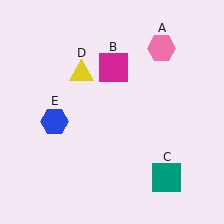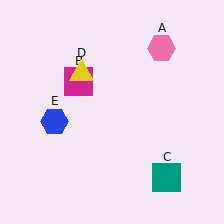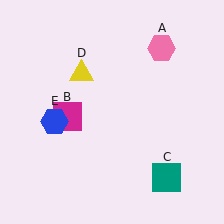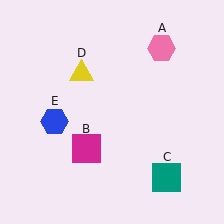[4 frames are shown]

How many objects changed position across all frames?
1 object changed position: magenta square (object B).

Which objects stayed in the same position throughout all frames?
Pink hexagon (object A) and teal square (object C) and yellow triangle (object D) and blue hexagon (object E) remained stationary.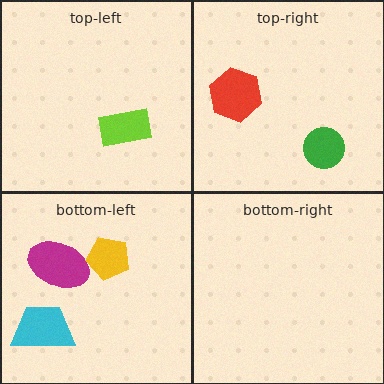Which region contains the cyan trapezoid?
The bottom-left region.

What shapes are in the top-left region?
The lime rectangle.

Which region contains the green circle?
The top-right region.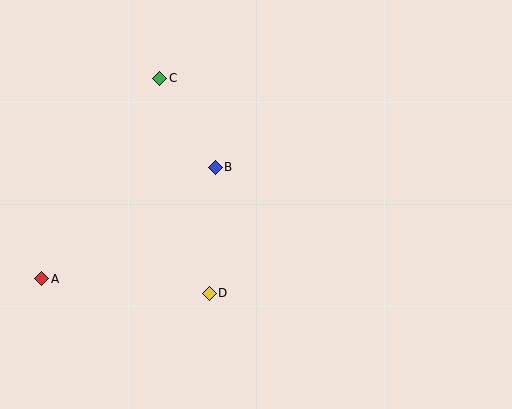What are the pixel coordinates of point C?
Point C is at (160, 78).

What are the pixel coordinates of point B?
Point B is at (215, 167).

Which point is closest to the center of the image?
Point B at (215, 167) is closest to the center.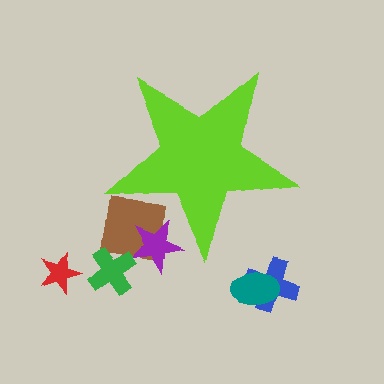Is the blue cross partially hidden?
No, the blue cross is fully visible.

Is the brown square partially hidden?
Yes, the brown square is partially hidden behind the lime star.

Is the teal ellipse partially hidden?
No, the teal ellipse is fully visible.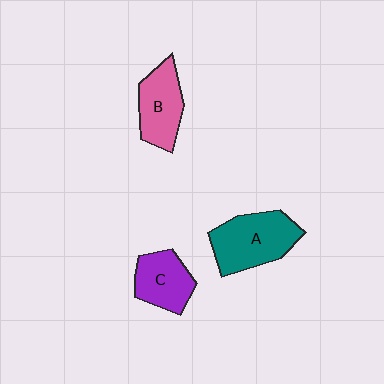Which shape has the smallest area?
Shape C (purple).